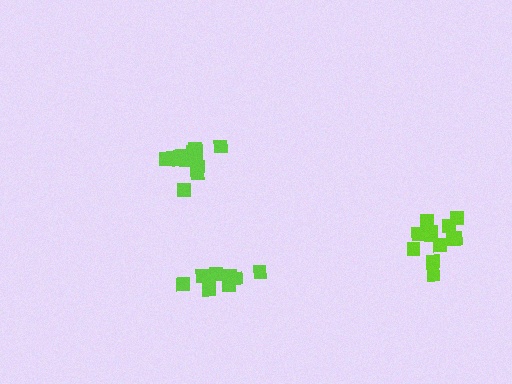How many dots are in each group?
Group 1: 13 dots, Group 2: 12 dots, Group 3: 9 dots (34 total).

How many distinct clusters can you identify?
There are 3 distinct clusters.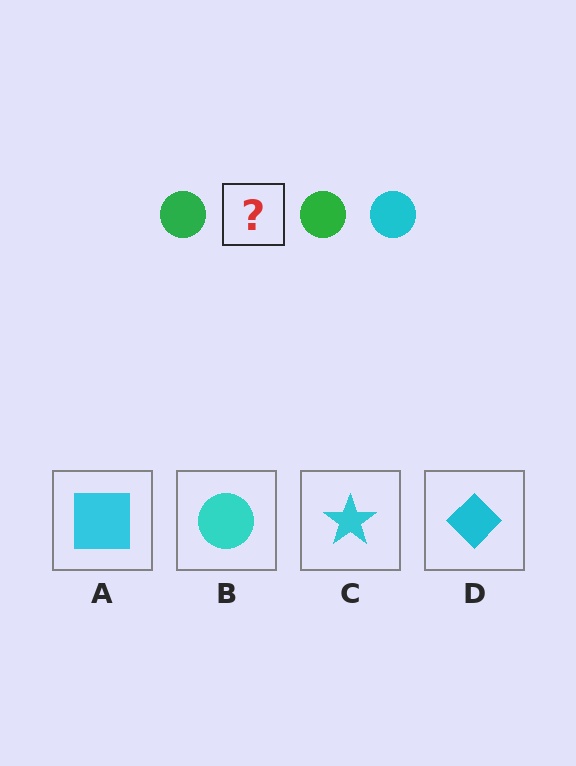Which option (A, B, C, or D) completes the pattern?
B.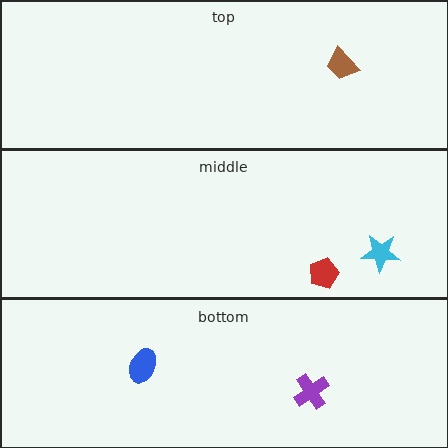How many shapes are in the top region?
1.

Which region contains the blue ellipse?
The bottom region.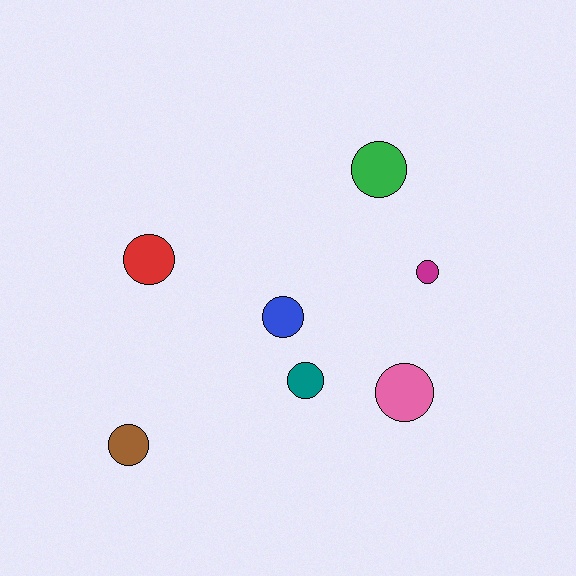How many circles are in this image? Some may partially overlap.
There are 7 circles.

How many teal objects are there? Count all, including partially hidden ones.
There is 1 teal object.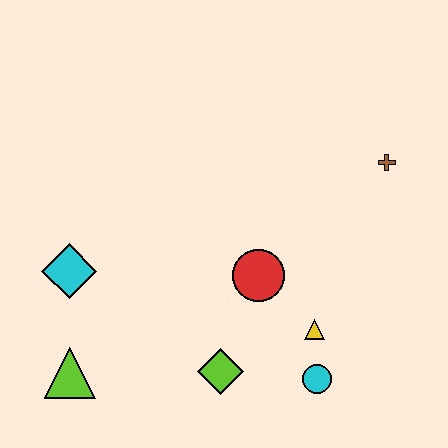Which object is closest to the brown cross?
The red circle is closest to the brown cross.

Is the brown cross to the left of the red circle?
No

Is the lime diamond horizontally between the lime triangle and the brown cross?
Yes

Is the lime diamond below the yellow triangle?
Yes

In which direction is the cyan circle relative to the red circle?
The cyan circle is below the red circle.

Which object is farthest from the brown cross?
The lime triangle is farthest from the brown cross.